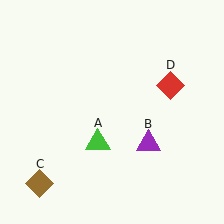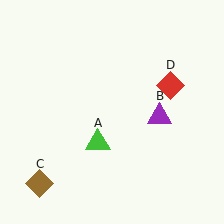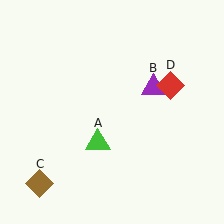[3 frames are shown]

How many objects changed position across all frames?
1 object changed position: purple triangle (object B).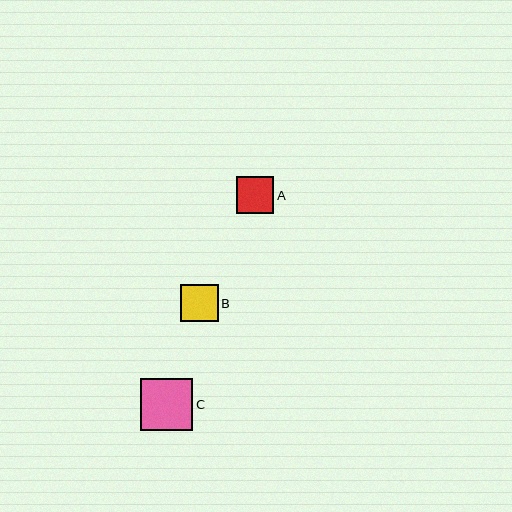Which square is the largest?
Square C is the largest with a size of approximately 52 pixels.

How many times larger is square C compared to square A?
Square C is approximately 1.4 times the size of square A.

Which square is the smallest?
Square A is the smallest with a size of approximately 37 pixels.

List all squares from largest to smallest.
From largest to smallest: C, B, A.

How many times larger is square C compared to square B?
Square C is approximately 1.4 times the size of square B.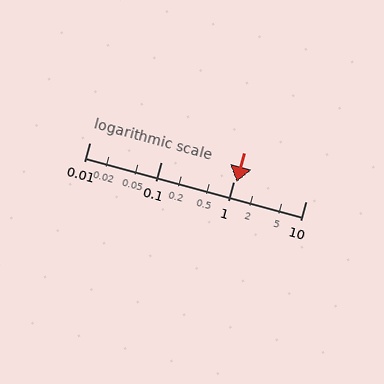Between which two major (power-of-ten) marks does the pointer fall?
The pointer is between 1 and 10.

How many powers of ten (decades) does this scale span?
The scale spans 3 decades, from 0.01 to 10.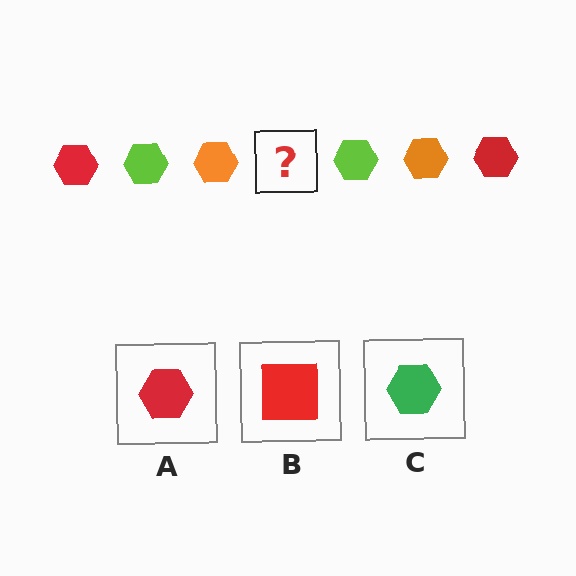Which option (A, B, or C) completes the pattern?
A.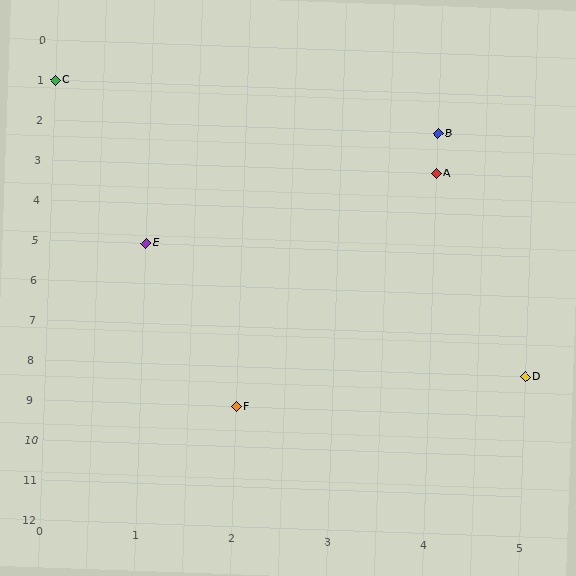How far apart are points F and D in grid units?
Points F and D are 3 columns and 1 row apart (about 3.2 grid units diagonally).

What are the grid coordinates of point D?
Point D is at grid coordinates (5, 8).